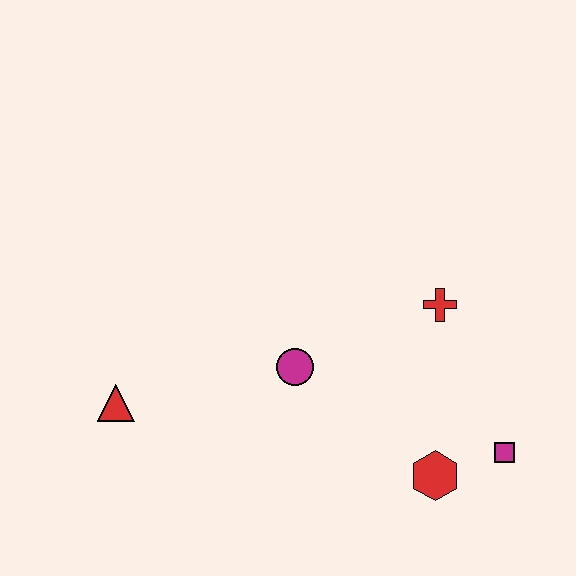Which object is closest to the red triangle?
The magenta circle is closest to the red triangle.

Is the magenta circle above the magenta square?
Yes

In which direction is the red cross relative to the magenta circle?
The red cross is to the right of the magenta circle.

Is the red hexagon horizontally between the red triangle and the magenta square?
Yes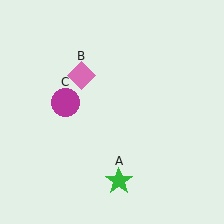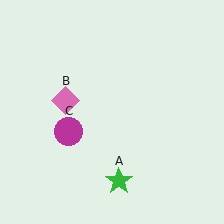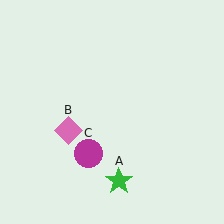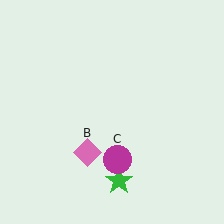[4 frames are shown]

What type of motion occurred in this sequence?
The pink diamond (object B), magenta circle (object C) rotated counterclockwise around the center of the scene.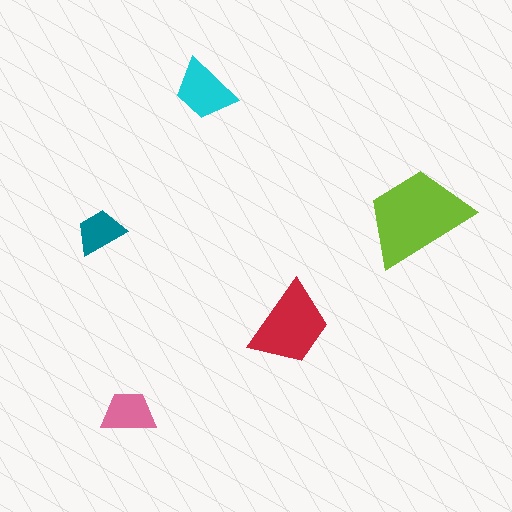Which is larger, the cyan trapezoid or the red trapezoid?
The red one.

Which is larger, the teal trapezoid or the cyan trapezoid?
The cyan one.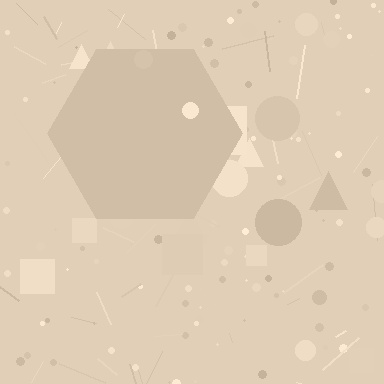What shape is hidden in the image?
A hexagon is hidden in the image.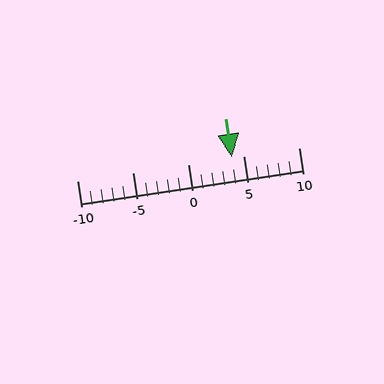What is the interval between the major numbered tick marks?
The major tick marks are spaced 5 units apart.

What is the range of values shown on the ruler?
The ruler shows values from -10 to 10.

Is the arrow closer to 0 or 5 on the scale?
The arrow is closer to 5.